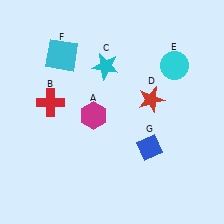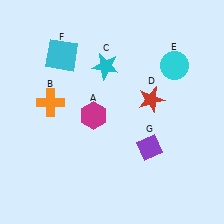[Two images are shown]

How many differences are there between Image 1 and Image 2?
There are 2 differences between the two images.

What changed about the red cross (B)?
In Image 1, B is red. In Image 2, it changed to orange.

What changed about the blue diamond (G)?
In Image 1, G is blue. In Image 2, it changed to purple.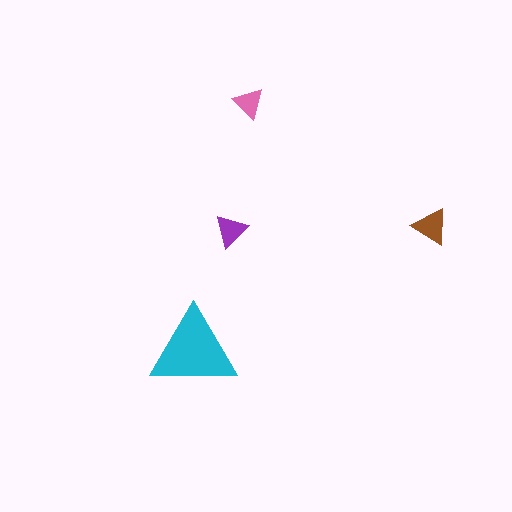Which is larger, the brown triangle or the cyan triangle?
The cyan one.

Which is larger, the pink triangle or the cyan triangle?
The cyan one.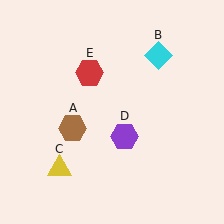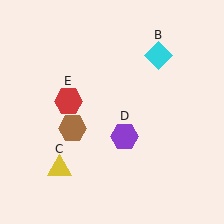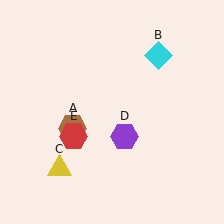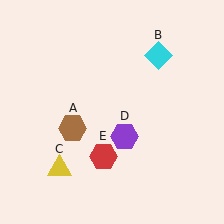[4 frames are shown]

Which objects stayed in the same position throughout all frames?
Brown hexagon (object A) and cyan diamond (object B) and yellow triangle (object C) and purple hexagon (object D) remained stationary.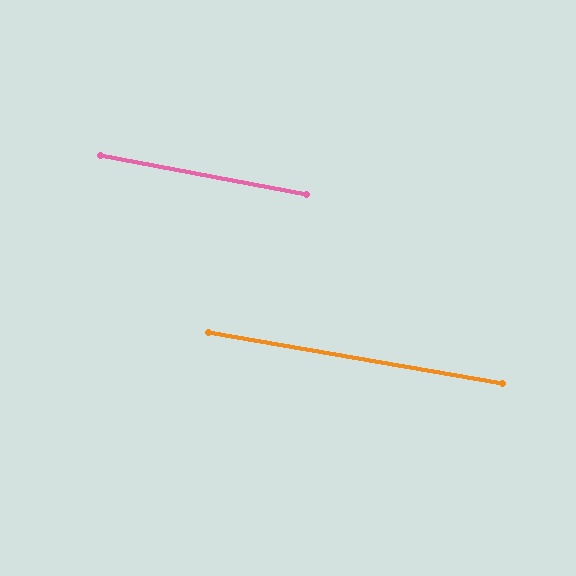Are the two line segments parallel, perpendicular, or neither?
Parallel — their directions differ by only 0.7°.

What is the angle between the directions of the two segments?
Approximately 1 degree.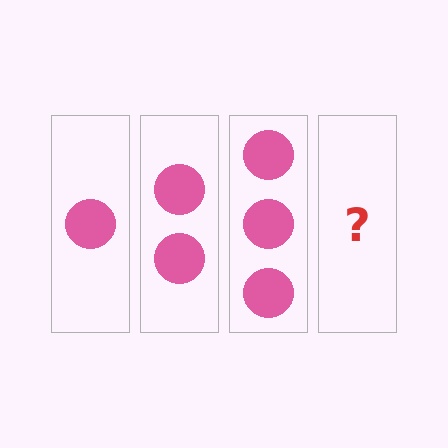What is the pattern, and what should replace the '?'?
The pattern is that each step adds one more circle. The '?' should be 4 circles.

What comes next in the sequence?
The next element should be 4 circles.